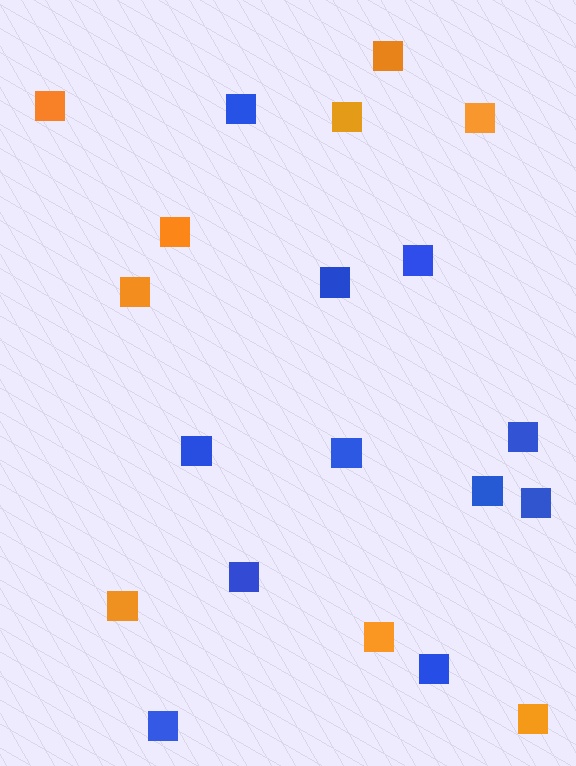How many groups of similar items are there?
There are 2 groups: one group of orange squares (9) and one group of blue squares (11).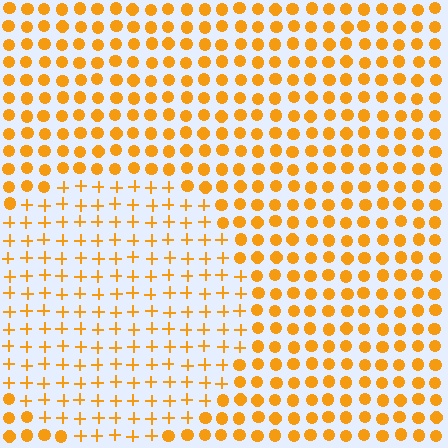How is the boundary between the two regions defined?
The boundary is defined by a change in element shape: plus signs inside vs. circles outside. All elements share the same color and spacing.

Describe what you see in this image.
The image is filled with small orange elements arranged in a uniform grid. A circle-shaped region contains plus signs, while the surrounding area contains circles. The boundary is defined purely by the change in element shape.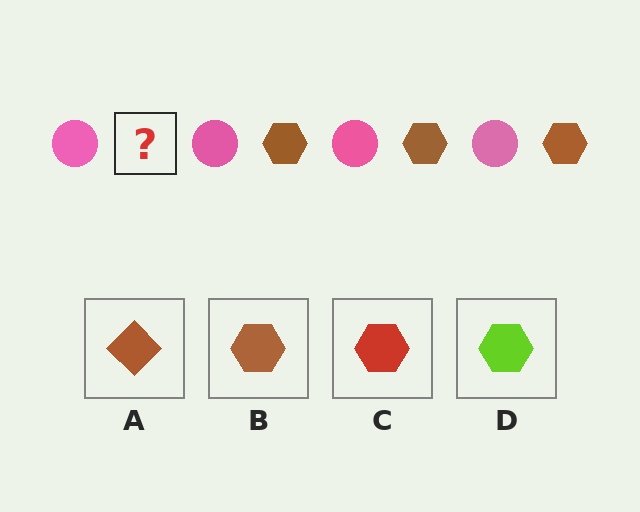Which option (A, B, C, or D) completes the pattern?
B.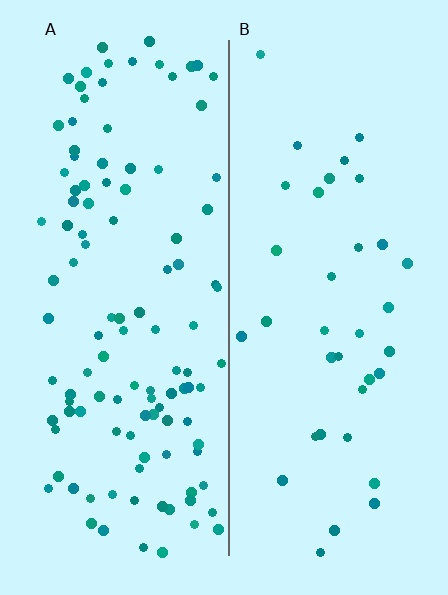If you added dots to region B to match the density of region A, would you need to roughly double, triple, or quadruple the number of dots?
Approximately triple.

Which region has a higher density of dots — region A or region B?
A (the left).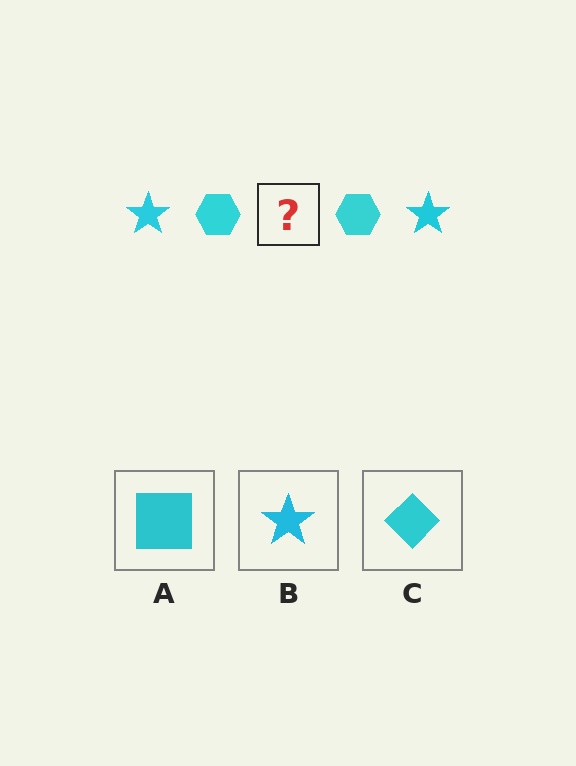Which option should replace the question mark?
Option B.